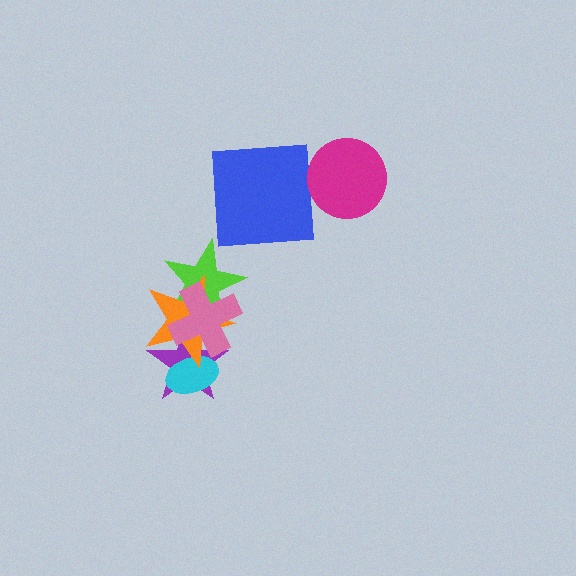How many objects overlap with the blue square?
0 objects overlap with the blue square.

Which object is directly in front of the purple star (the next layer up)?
The cyan ellipse is directly in front of the purple star.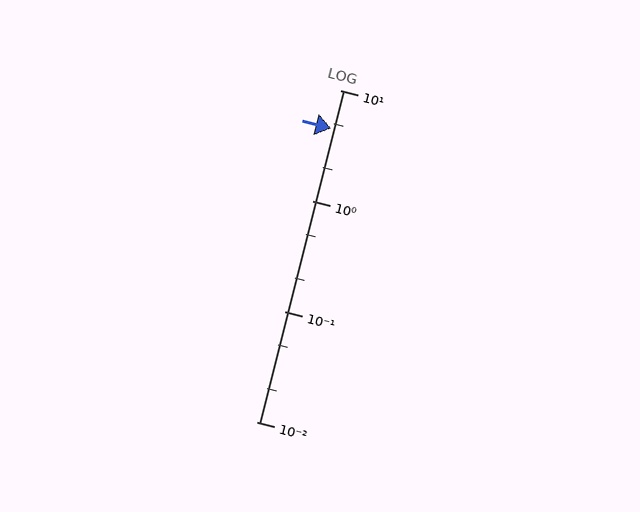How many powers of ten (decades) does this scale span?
The scale spans 3 decades, from 0.01 to 10.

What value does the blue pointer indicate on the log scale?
The pointer indicates approximately 4.5.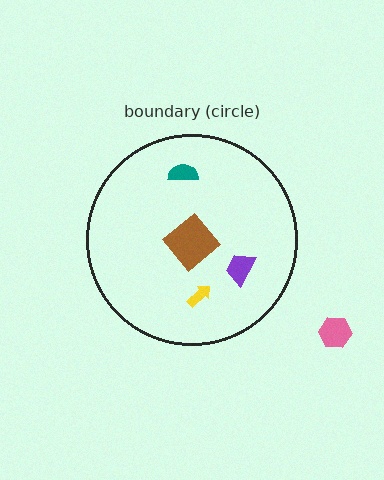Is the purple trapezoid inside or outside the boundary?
Inside.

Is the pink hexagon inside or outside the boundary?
Outside.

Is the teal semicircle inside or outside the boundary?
Inside.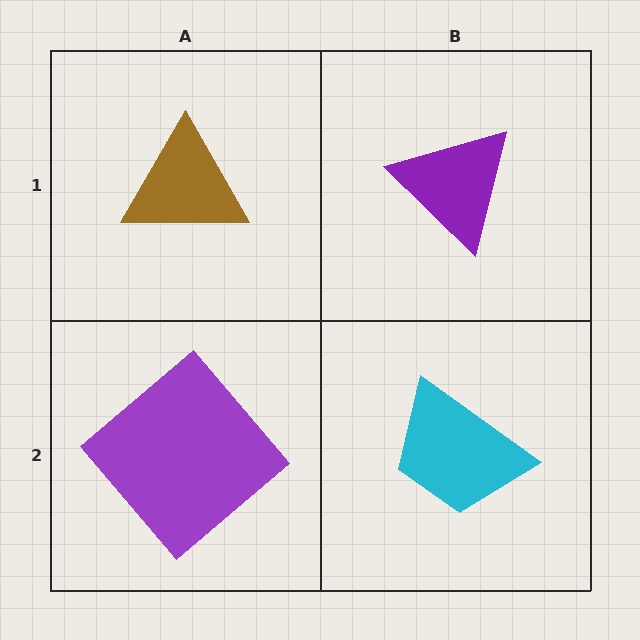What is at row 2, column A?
A purple diamond.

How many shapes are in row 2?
2 shapes.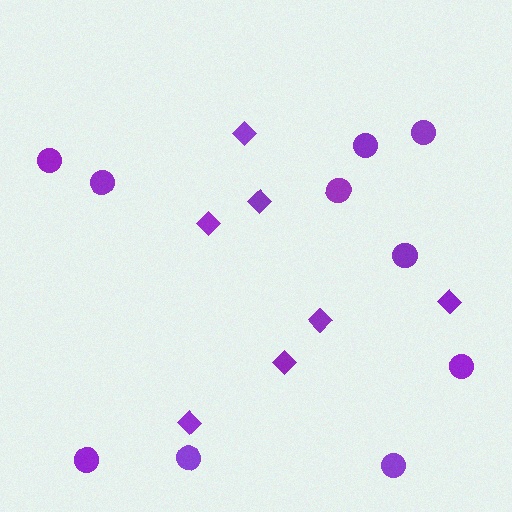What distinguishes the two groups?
There are 2 groups: one group of circles (10) and one group of diamonds (7).